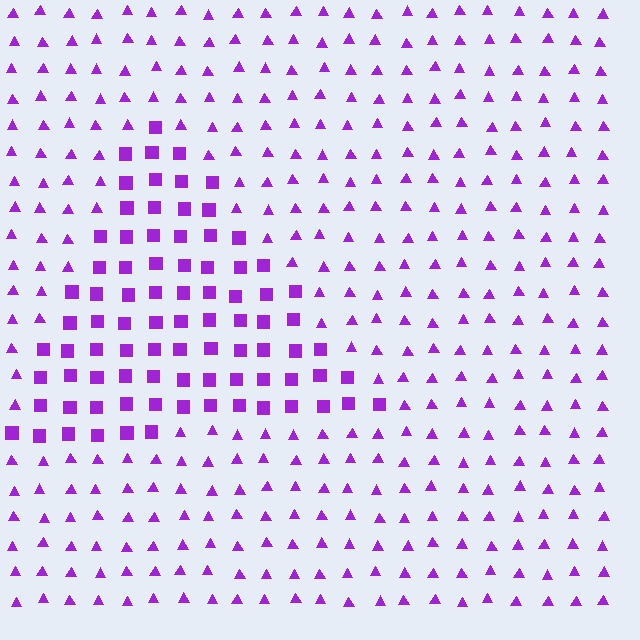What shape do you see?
I see a triangle.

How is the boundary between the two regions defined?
The boundary is defined by a change in element shape: squares inside vs. triangles outside. All elements share the same color and spacing.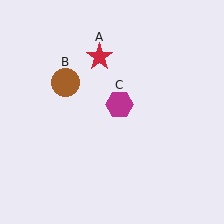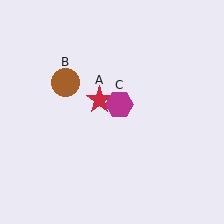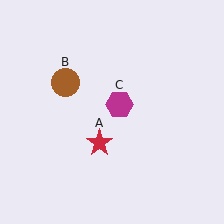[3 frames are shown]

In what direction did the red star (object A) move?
The red star (object A) moved down.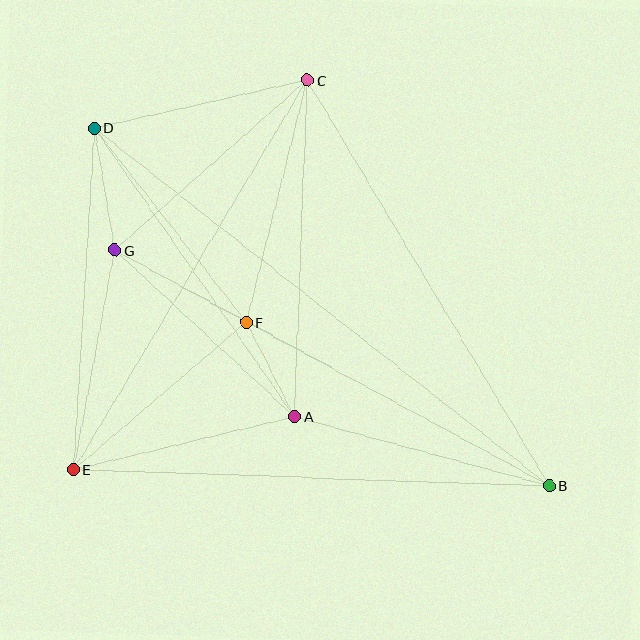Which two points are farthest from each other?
Points B and D are farthest from each other.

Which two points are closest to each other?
Points A and F are closest to each other.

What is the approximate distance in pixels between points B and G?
The distance between B and G is approximately 494 pixels.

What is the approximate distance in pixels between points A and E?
The distance between A and E is approximately 228 pixels.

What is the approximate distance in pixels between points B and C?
The distance between B and C is approximately 472 pixels.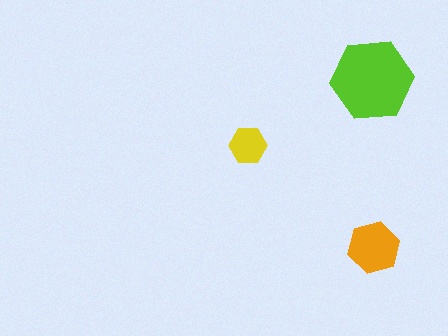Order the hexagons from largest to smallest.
the lime one, the orange one, the yellow one.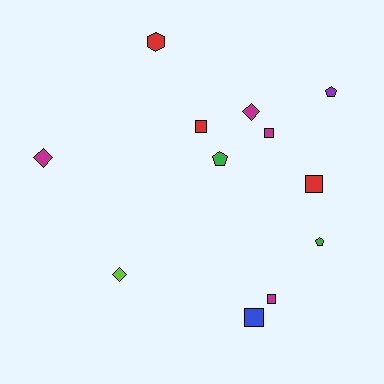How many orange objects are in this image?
There are no orange objects.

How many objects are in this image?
There are 12 objects.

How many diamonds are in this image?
There are 3 diamonds.